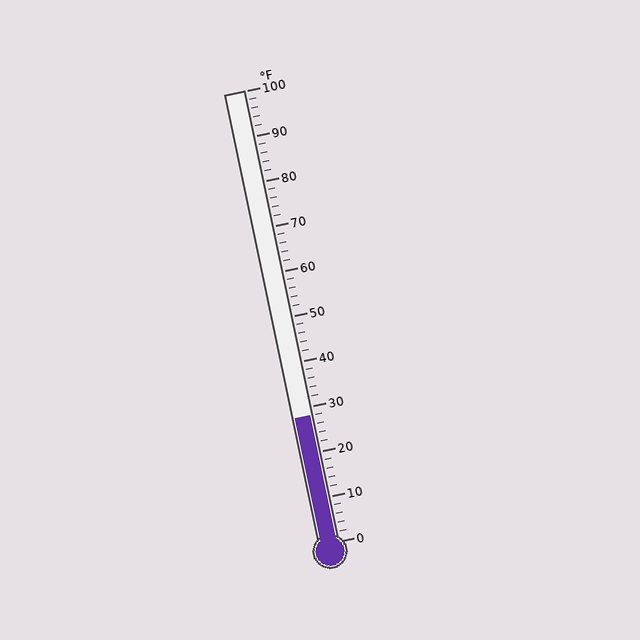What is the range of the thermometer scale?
The thermometer scale ranges from 0°F to 100°F.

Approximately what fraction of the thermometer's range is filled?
The thermometer is filled to approximately 30% of its range.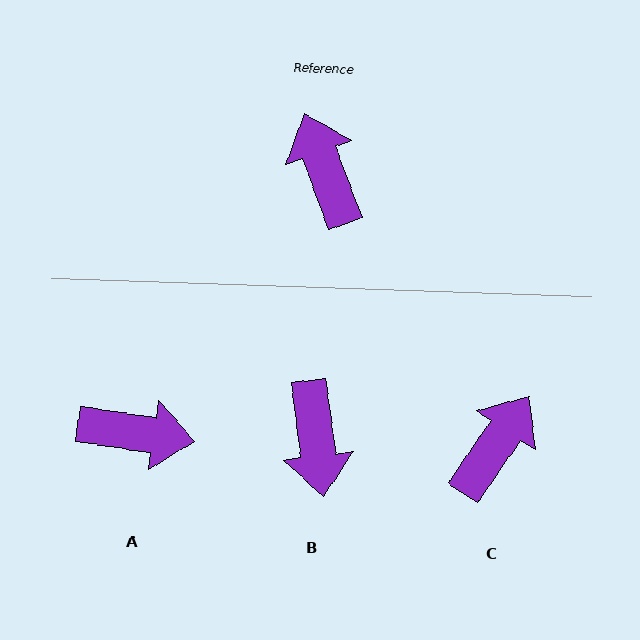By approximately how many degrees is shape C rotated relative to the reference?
Approximately 55 degrees clockwise.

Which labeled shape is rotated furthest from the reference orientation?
B, about 167 degrees away.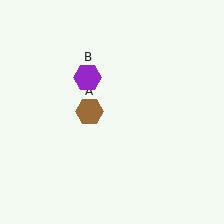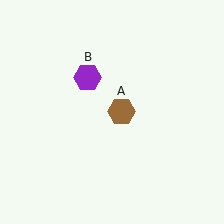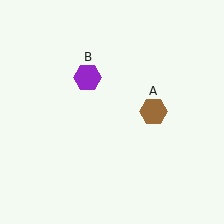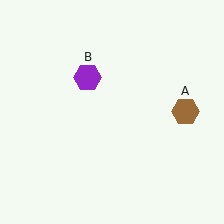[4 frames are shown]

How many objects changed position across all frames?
1 object changed position: brown hexagon (object A).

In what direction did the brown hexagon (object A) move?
The brown hexagon (object A) moved right.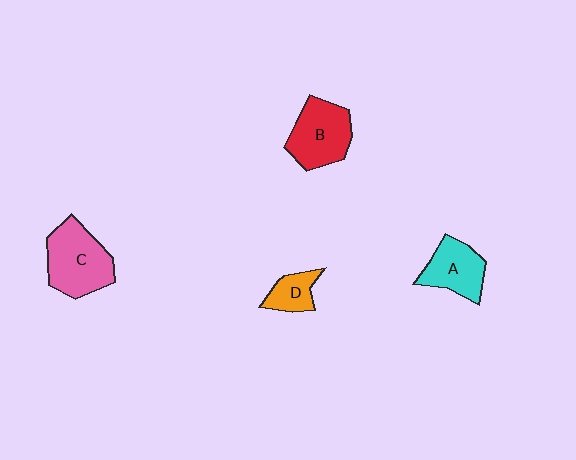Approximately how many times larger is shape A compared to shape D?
Approximately 1.7 times.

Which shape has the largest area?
Shape C (pink).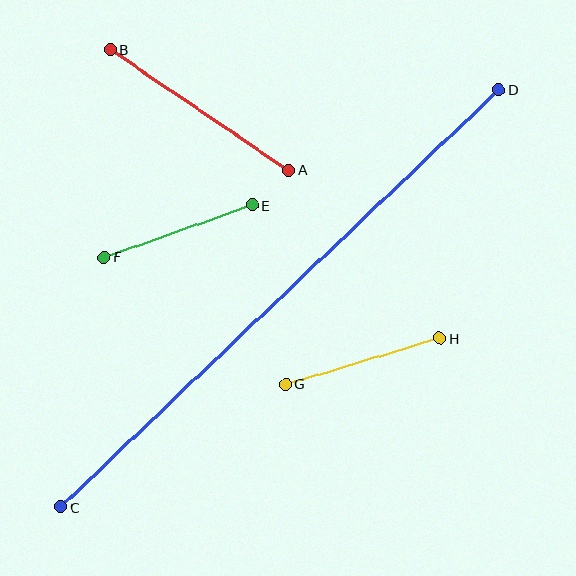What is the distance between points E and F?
The distance is approximately 157 pixels.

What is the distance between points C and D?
The distance is approximately 605 pixels.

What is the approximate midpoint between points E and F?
The midpoint is at approximately (178, 231) pixels.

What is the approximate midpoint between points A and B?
The midpoint is at approximately (199, 110) pixels.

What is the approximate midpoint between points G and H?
The midpoint is at approximately (363, 361) pixels.